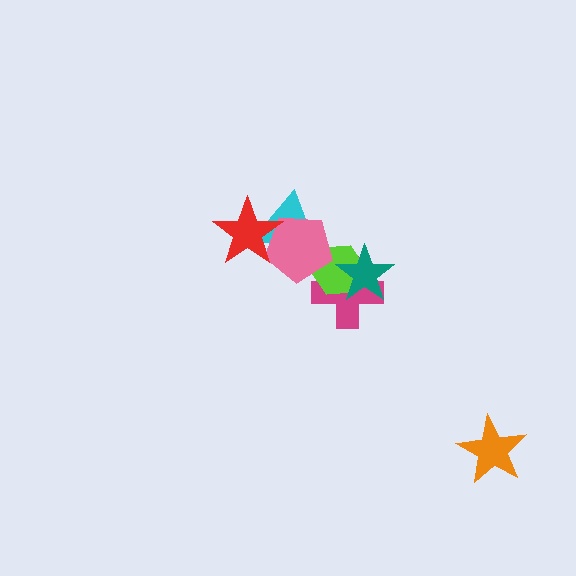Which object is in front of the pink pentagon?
The red star is in front of the pink pentagon.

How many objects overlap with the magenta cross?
2 objects overlap with the magenta cross.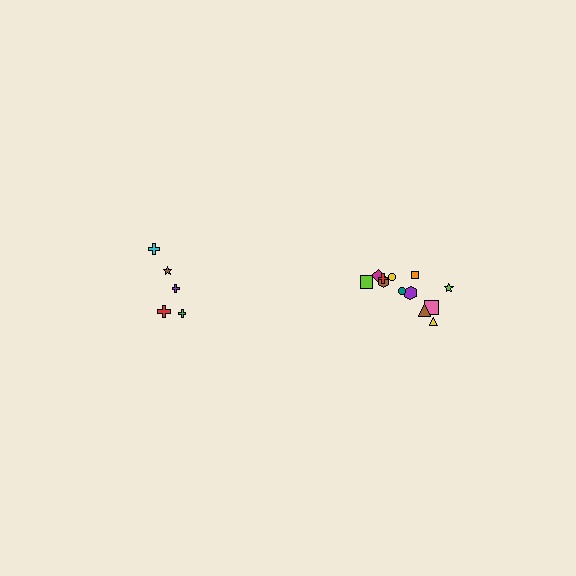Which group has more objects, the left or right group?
The right group.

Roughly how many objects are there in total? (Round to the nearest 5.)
Roughly 15 objects in total.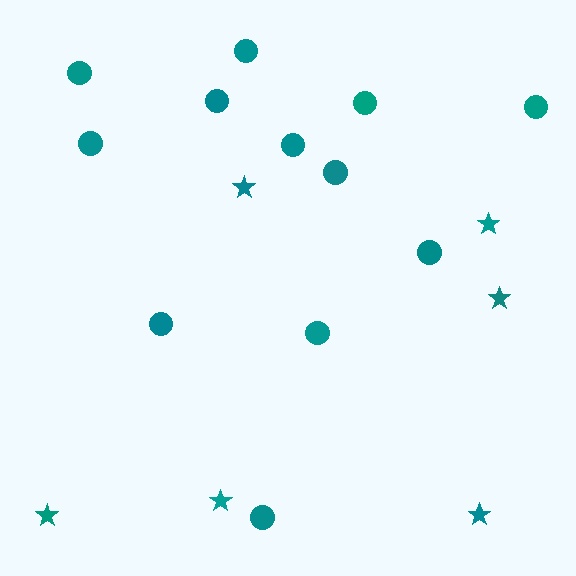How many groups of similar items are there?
There are 2 groups: one group of circles (12) and one group of stars (6).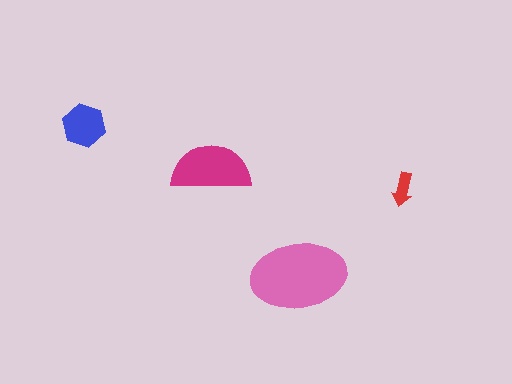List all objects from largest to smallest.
The pink ellipse, the magenta semicircle, the blue hexagon, the red arrow.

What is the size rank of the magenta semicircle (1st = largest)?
2nd.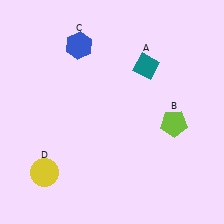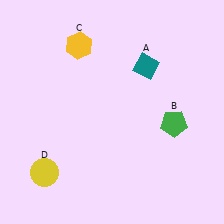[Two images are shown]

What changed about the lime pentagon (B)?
In Image 1, B is lime. In Image 2, it changed to green.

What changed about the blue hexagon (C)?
In Image 1, C is blue. In Image 2, it changed to yellow.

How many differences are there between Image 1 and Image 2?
There are 2 differences between the two images.